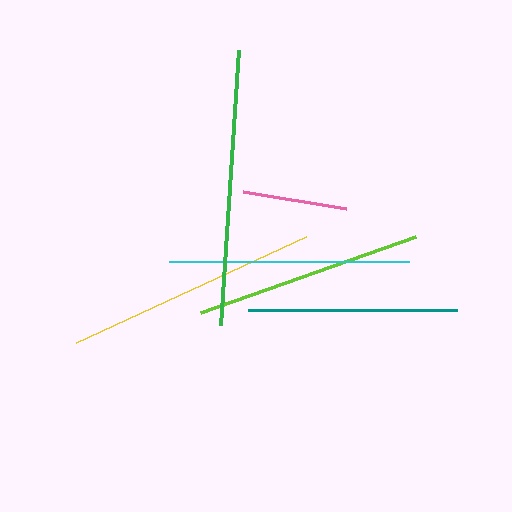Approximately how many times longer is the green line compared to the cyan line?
The green line is approximately 1.1 times the length of the cyan line.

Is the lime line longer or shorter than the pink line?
The lime line is longer than the pink line.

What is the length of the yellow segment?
The yellow segment is approximately 253 pixels long.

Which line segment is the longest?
The green line is the longest at approximately 275 pixels.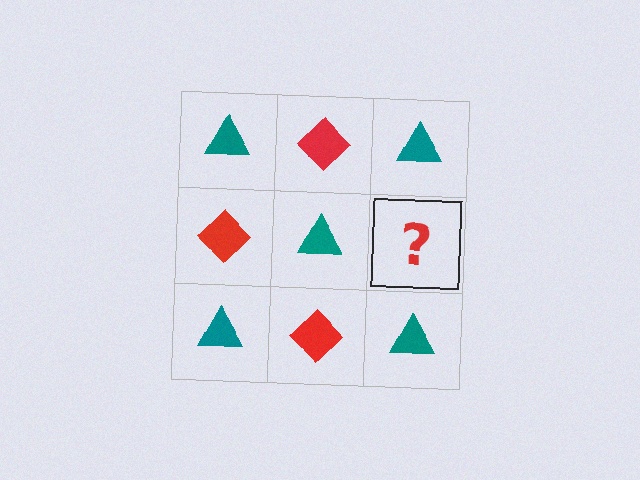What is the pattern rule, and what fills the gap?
The rule is that it alternates teal triangle and red diamond in a checkerboard pattern. The gap should be filled with a red diamond.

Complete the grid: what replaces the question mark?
The question mark should be replaced with a red diamond.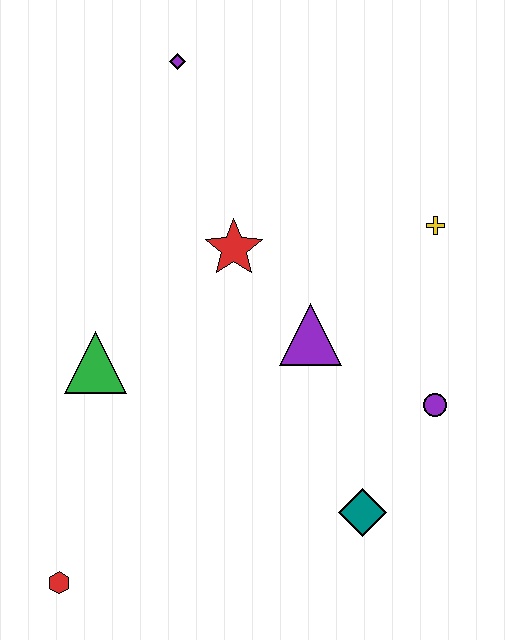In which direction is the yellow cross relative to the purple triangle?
The yellow cross is to the right of the purple triangle.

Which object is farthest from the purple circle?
The purple diamond is farthest from the purple circle.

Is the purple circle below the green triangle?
Yes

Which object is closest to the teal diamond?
The purple circle is closest to the teal diamond.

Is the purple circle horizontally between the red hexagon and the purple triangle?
No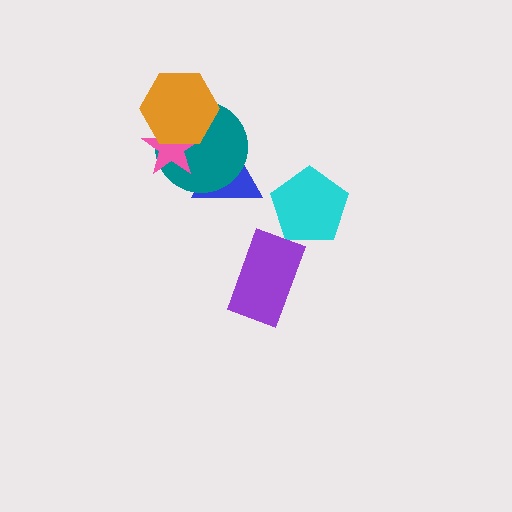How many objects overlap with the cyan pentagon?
0 objects overlap with the cyan pentagon.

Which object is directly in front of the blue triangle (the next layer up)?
The teal circle is directly in front of the blue triangle.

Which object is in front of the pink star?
The orange hexagon is in front of the pink star.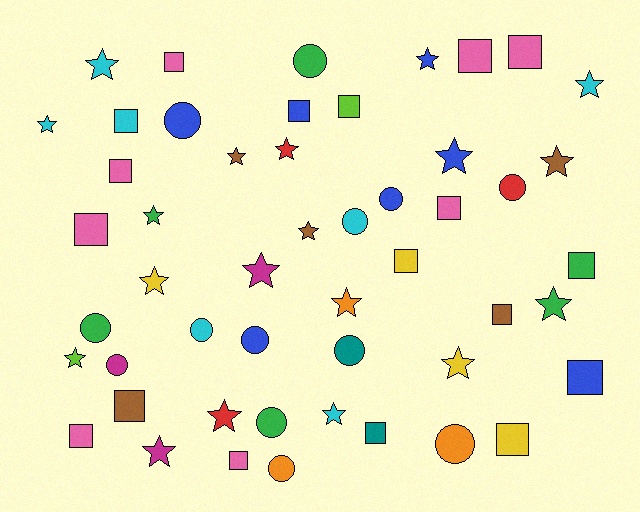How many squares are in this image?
There are 18 squares.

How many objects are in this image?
There are 50 objects.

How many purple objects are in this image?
There are no purple objects.